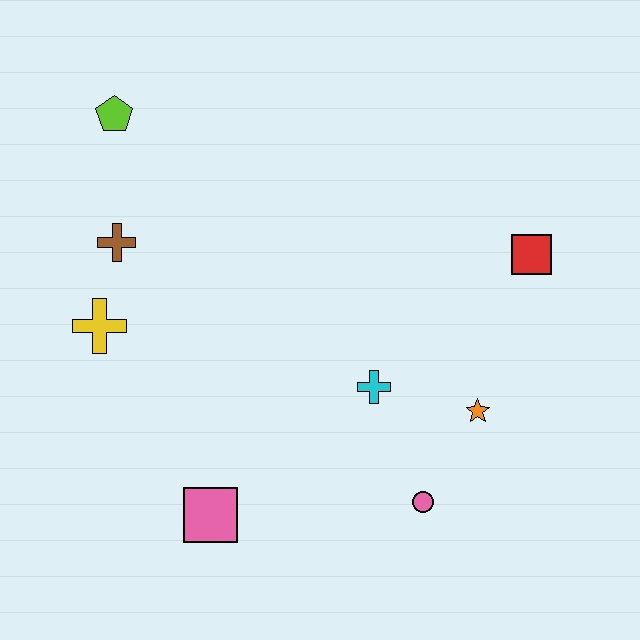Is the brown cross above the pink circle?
Yes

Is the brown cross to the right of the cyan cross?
No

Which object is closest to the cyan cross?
The orange star is closest to the cyan cross.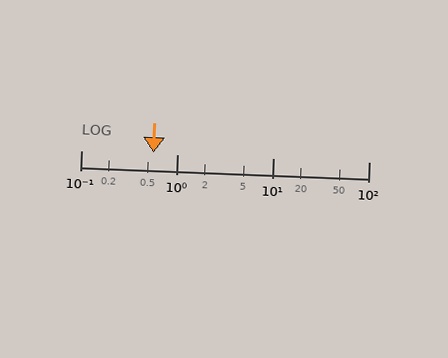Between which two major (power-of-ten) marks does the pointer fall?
The pointer is between 0.1 and 1.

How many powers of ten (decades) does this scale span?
The scale spans 3 decades, from 0.1 to 100.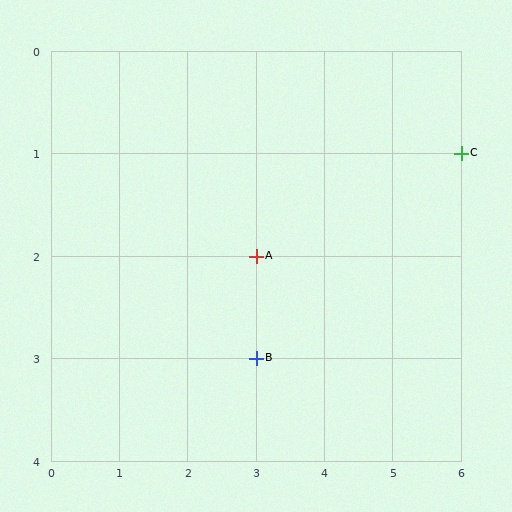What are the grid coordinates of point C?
Point C is at grid coordinates (6, 1).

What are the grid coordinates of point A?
Point A is at grid coordinates (3, 2).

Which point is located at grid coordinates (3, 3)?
Point B is at (3, 3).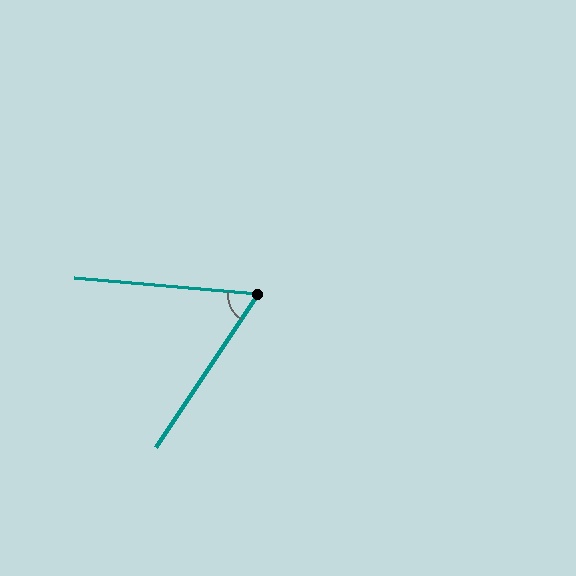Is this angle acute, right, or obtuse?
It is acute.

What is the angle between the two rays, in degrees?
Approximately 61 degrees.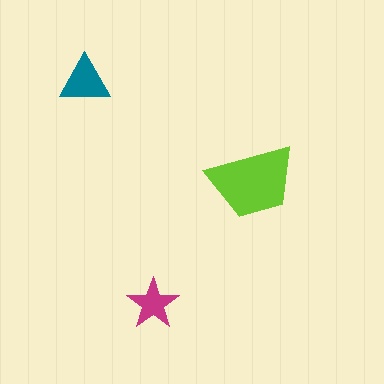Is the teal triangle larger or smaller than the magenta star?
Larger.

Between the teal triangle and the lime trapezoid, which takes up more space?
The lime trapezoid.